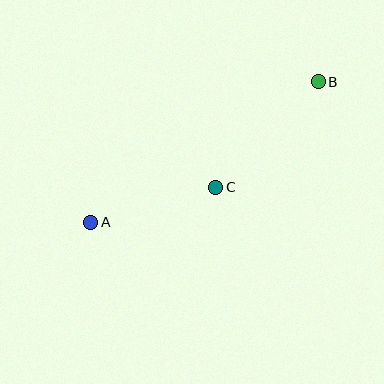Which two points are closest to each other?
Points A and C are closest to each other.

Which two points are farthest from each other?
Points A and B are farthest from each other.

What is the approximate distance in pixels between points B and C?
The distance between B and C is approximately 147 pixels.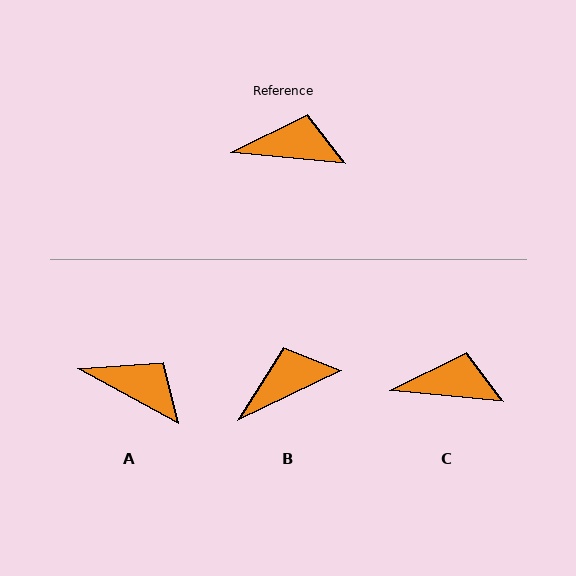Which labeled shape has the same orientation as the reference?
C.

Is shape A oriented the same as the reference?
No, it is off by about 23 degrees.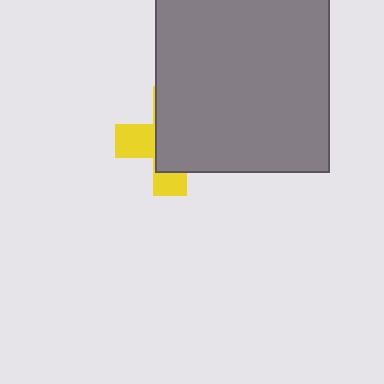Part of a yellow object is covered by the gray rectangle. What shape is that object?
It is a cross.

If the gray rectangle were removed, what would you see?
You would see the complete yellow cross.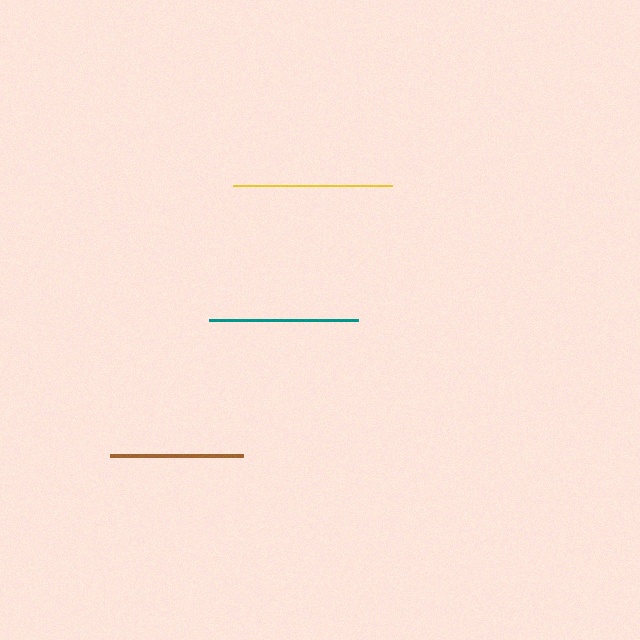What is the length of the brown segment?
The brown segment is approximately 133 pixels long.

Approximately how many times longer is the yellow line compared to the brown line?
The yellow line is approximately 1.2 times the length of the brown line.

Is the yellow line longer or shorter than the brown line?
The yellow line is longer than the brown line.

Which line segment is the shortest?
The brown line is the shortest at approximately 133 pixels.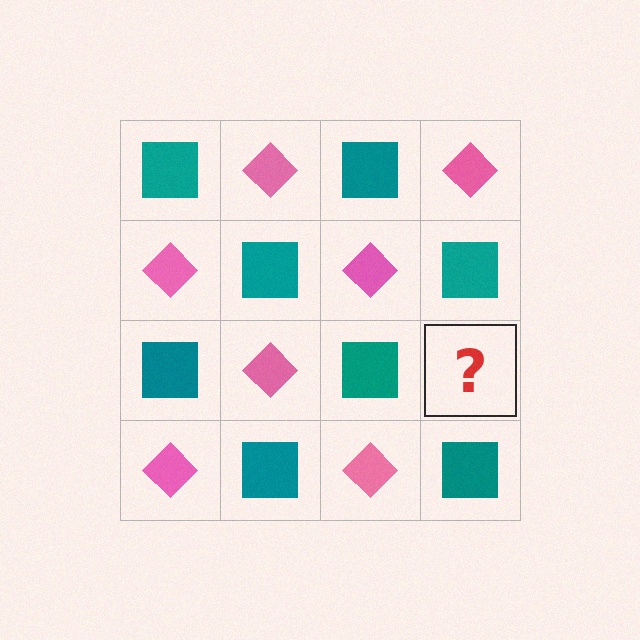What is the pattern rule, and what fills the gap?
The rule is that it alternates teal square and pink diamond in a checkerboard pattern. The gap should be filled with a pink diamond.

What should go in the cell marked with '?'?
The missing cell should contain a pink diamond.